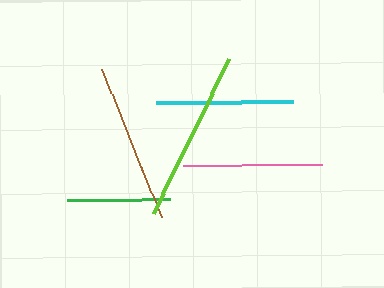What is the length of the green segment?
The green segment is approximately 103 pixels long.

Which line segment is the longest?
The lime line is the longest at approximately 172 pixels.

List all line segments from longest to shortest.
From longest to shortest: lime, brown, pink, cyan, green.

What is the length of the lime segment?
The lime segment is approximately 172 pixels long.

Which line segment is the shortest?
The green line is the shortest at approximately 103 pixels.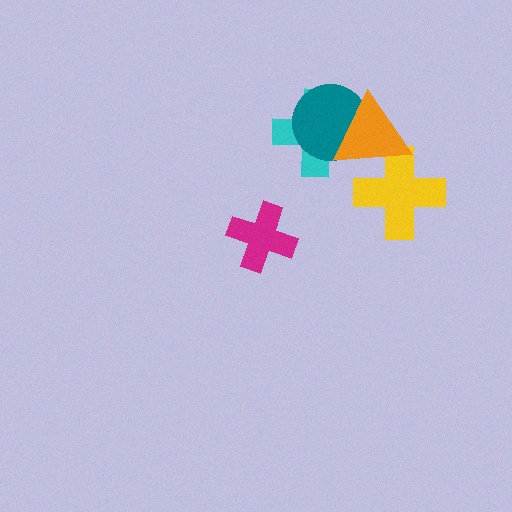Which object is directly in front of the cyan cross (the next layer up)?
The teal circle is directly in front of the cyan cross.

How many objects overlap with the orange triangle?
3 objects overlap with the orange triangle.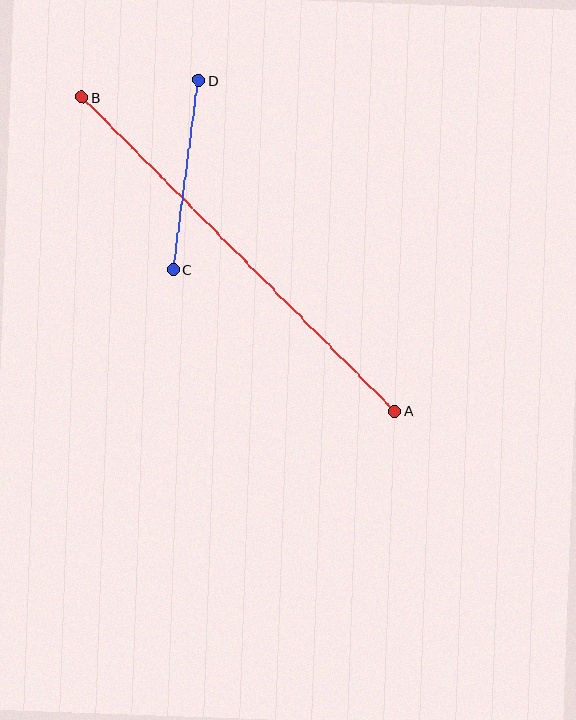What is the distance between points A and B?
The distance is approximately 443 pixels.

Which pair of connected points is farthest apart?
Points A and B are farthest apart.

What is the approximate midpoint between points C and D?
The midpoint is at approximately (186, 175) pixels.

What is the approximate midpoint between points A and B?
The midpoint is at approximately (239, 254) pixels.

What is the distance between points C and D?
The distance is approximately 191 pixels.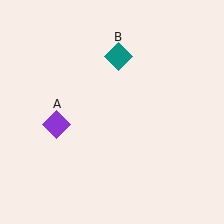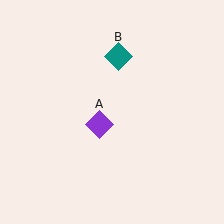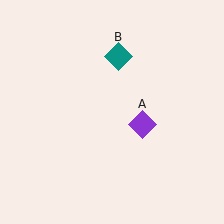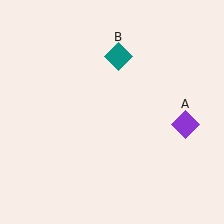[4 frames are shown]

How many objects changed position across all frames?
1 object changed position: purple diamond (object A).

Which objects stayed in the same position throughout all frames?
Teal diamond (object B) remained stationary.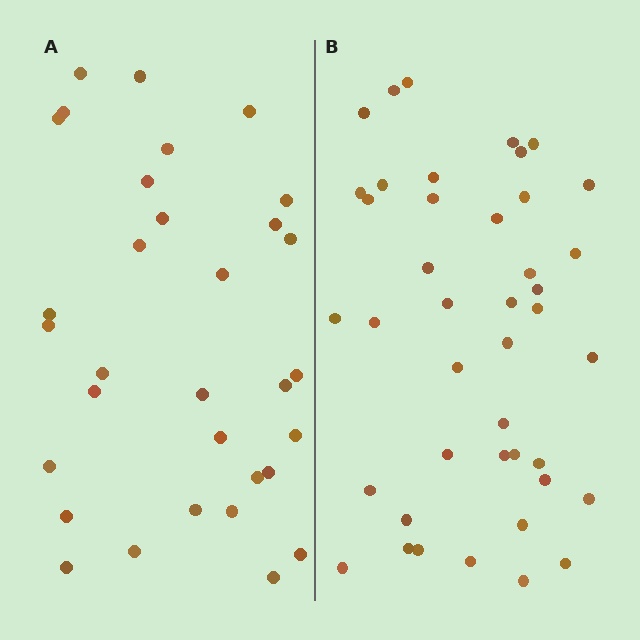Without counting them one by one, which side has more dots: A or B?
Region B (the right region) has more dots.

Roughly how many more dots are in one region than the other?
Region B has roughly 10 or so more dots than region A.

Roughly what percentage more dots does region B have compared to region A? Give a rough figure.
About 30% more.